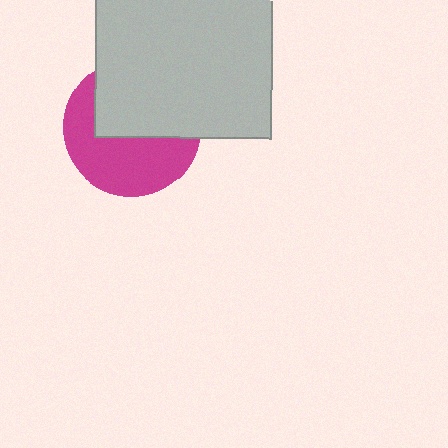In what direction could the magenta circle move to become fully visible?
The magenta circle could move down. That would shift it out from behind the light gray square entirely.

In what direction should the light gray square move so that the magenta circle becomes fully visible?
The light gray square should move up. That is the shortest direction to clear the overlap and leave the magenta circle fully visible.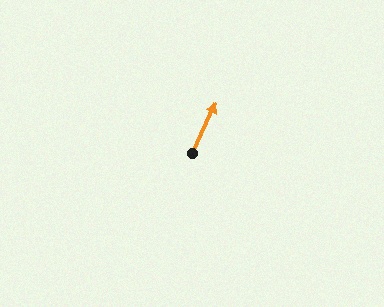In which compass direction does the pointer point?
Northeast.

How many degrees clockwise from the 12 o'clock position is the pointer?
Approximately 25 degrees.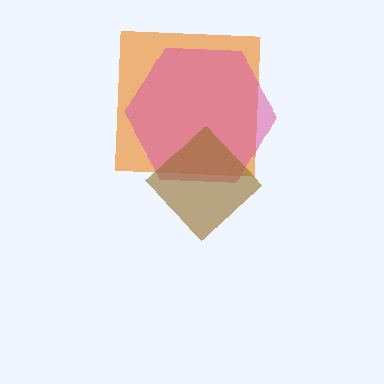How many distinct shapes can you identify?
There are 3 distinct shapes: an orange square, a pink hexagon, a brown diamond.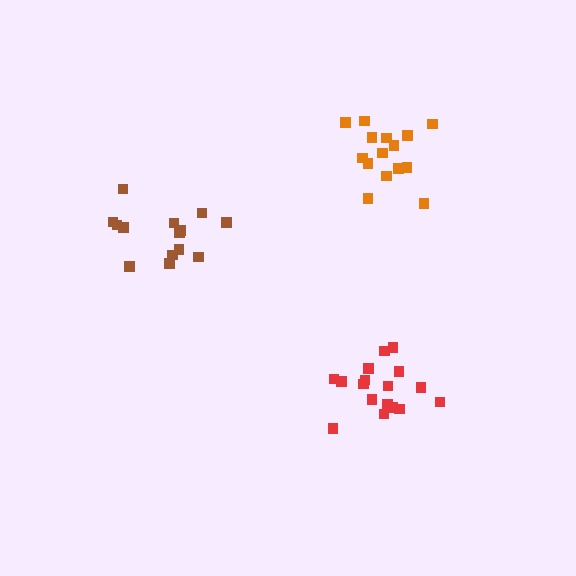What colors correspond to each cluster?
The clusters are colored: brown, red, orange.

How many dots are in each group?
Group 1: 14 dots, Group 2: 17 dots, Group 3: 15 dots (46 total).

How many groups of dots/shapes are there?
There are 3 groups.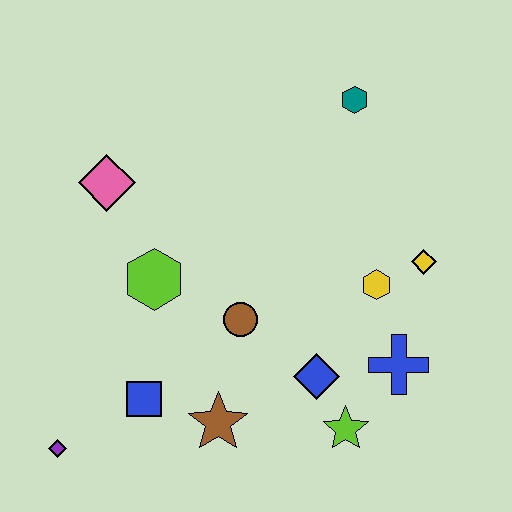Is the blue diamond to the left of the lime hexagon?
No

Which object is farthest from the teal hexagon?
The purple diamond is farthest from the teal hexagon.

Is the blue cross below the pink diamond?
Yes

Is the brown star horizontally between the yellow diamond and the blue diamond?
No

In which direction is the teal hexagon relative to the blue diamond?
The teal hexagon is above the blue diamond.